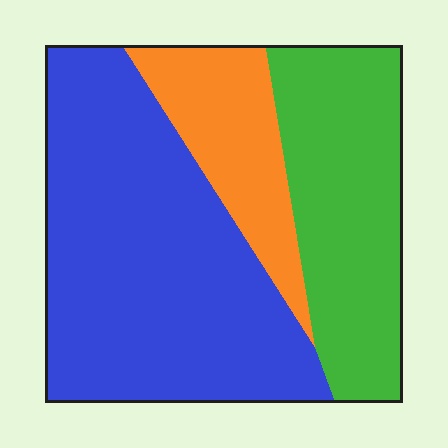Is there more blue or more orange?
Blue.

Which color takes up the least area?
Orange, at roughly 15%.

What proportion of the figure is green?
Green takes up about one third (1/3) of the figure.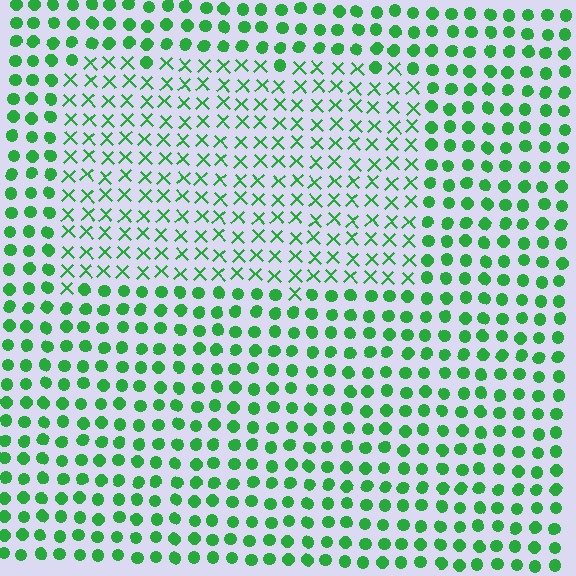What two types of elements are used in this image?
The image uses X marks inside the rectangle region and circles outside it.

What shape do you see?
I see a rectangle.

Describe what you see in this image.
The image is filled with small green elements arranged in a uniform grid. A rectangle-shaped region contains X marks, while the surrounding area contains circles. The boundary is defined purely by the change in element shape.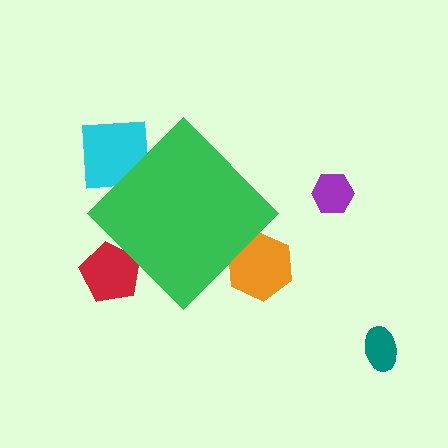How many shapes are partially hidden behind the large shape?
3 shapes are partially hidden.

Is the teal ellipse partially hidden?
No, the teal ellipse is fully visible.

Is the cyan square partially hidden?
Yes, the cyan square is partially hidden behind the green diamond.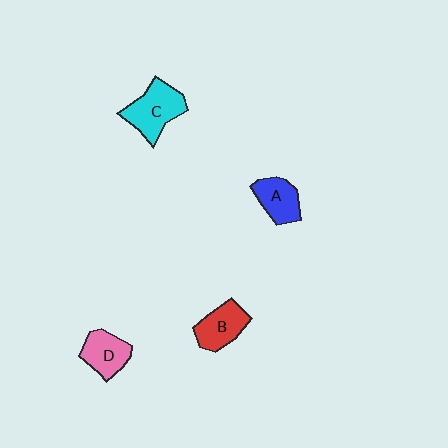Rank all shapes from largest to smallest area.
From largest to smallest: C (cyan), B (red), D (pink), A (blue).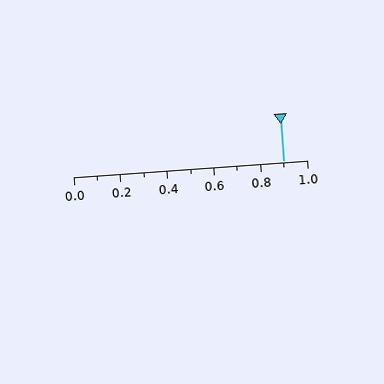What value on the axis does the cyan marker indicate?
The marker indicates approximately 0.9.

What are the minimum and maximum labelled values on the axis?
The axis runs from 0.0 to 1.0.